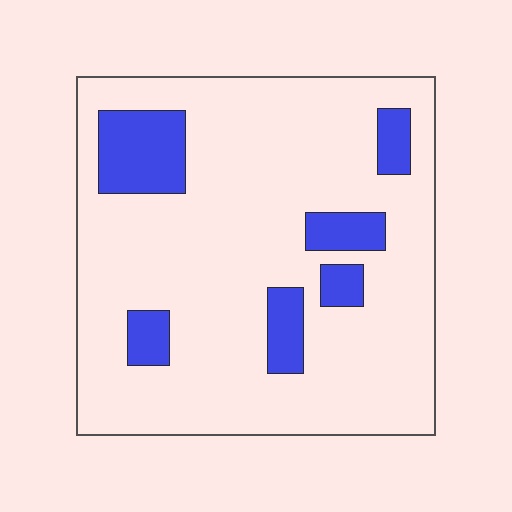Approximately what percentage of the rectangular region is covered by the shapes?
Approximately 15%.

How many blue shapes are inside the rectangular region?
6.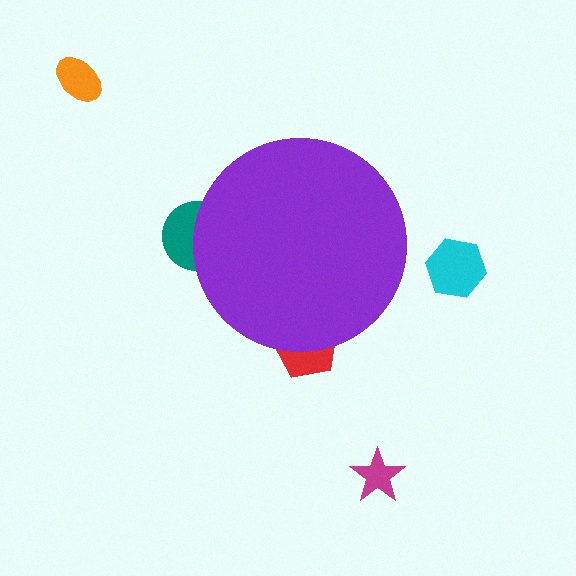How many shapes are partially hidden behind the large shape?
2 shapes are partially hidden.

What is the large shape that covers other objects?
A purple circle.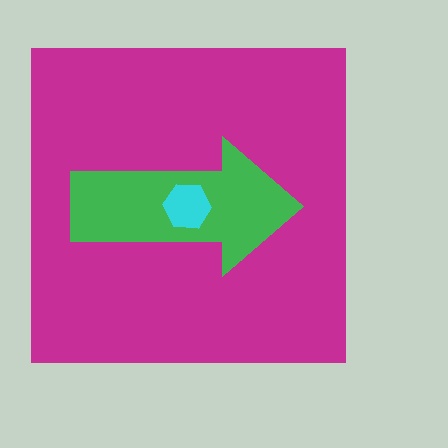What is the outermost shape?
The magenta square.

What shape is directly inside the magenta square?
The green arrow.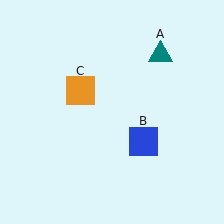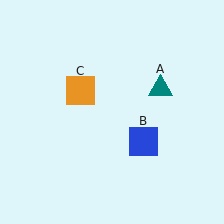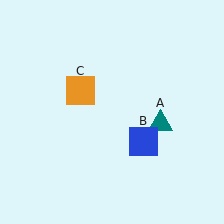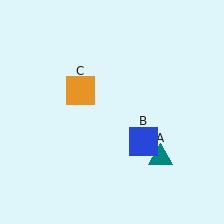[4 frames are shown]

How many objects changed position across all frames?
1 object changed position: teal triangle (object A).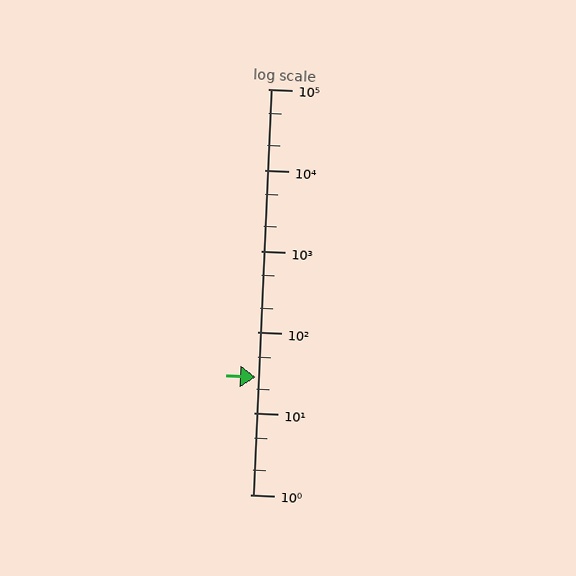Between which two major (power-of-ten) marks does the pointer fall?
The pointer is between 10 and 100.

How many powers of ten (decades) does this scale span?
The scale spans 5 decades, from 1 to 100000.